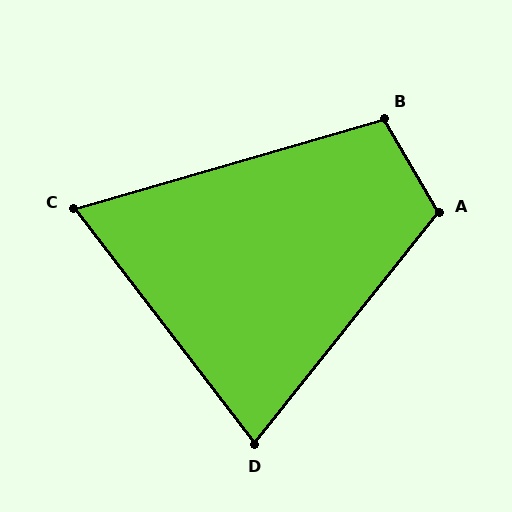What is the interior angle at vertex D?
Approximately 76 degrees (acute).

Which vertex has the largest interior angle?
A, at approximately 111 degrees.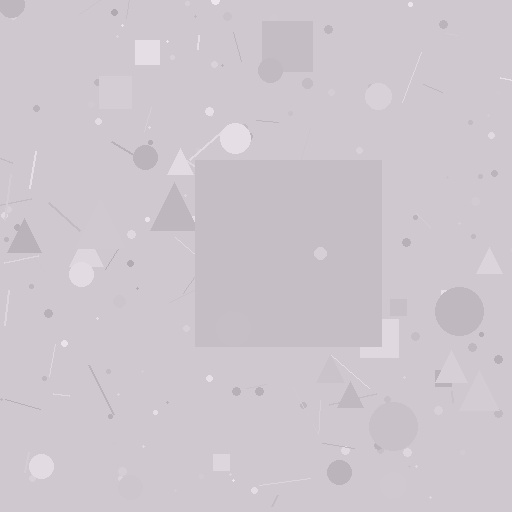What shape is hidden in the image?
A square is hidden in the image.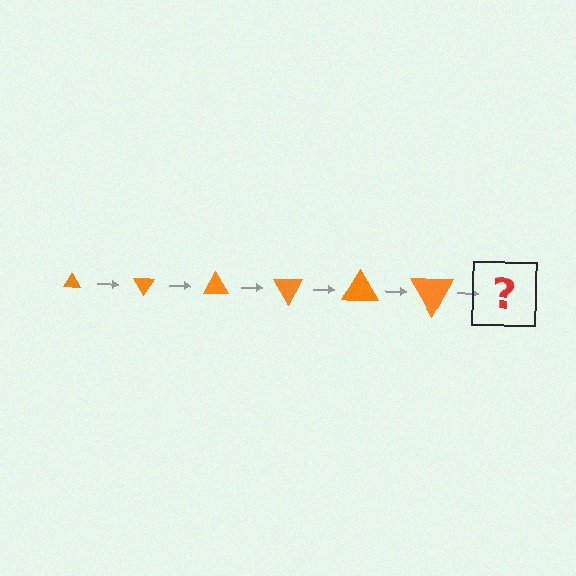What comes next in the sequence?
The next element should be a triangle, larger than the previous one and rotated 360 degrees from the start.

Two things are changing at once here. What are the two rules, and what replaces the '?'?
The two rules are that the triangle grows larger each step and it rotates 60 degrees each step. The '?' should be a triangle, larger than the previous one and rotated 360 degrees from the start.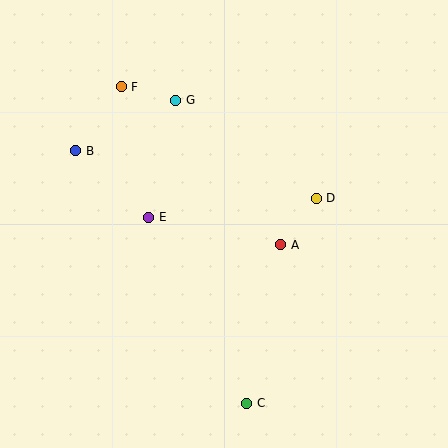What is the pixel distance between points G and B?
The distance between G and B is 112 pixels.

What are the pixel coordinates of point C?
Point C is at (247, 403).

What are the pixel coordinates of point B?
Point B is at (76, 151).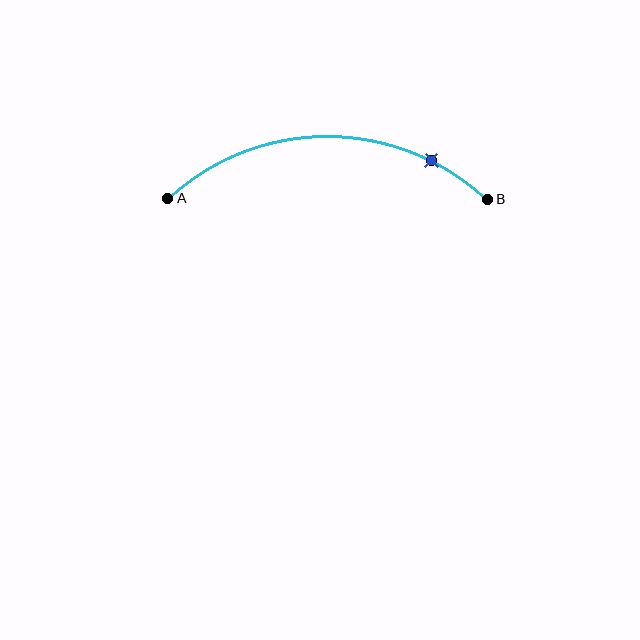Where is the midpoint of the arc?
The arc midpoint is the point on the curve farthest from the straight line joining A and B. It sits above that line.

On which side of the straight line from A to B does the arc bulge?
The arc bulges above the straight line connecting A and B.